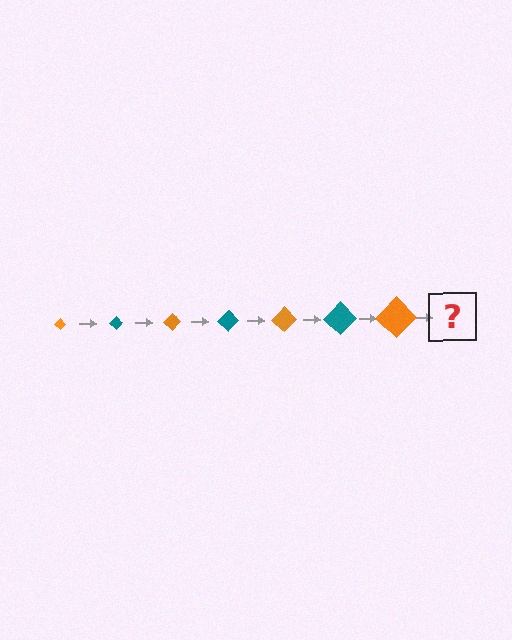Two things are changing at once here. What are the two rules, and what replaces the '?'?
The two rules are that the diamond grows larger each step and the color cycles through orange and teal. The '?' should be a teal diamond, larger than the previous one.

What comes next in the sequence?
The next element should be a teal diamond, larger than the previous one.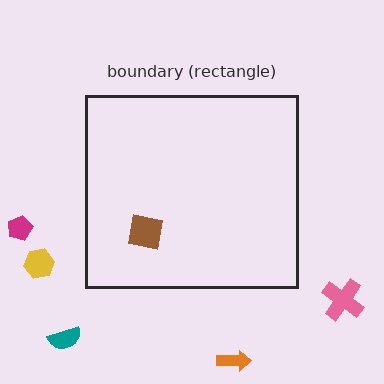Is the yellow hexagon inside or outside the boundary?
Outside.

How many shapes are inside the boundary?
1 inside, 5 outside.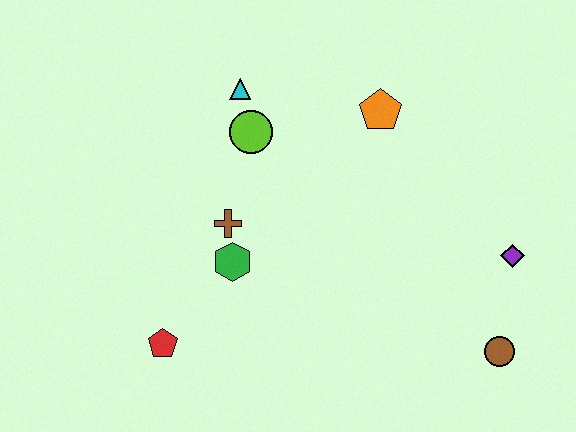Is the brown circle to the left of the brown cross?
No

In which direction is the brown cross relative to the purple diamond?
The brown cross is to the left of the purple diamond.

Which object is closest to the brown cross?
The green hexagon is closest to the brown cross.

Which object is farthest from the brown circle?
The cyan triangle is farthest from the brown circle.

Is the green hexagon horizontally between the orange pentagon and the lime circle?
No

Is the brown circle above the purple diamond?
No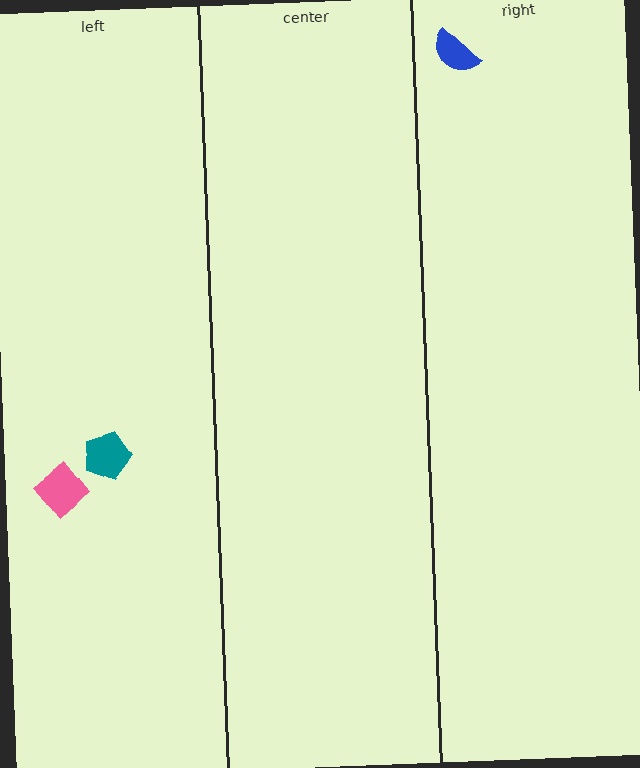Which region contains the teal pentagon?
The left region.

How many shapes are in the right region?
1.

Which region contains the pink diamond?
The left region.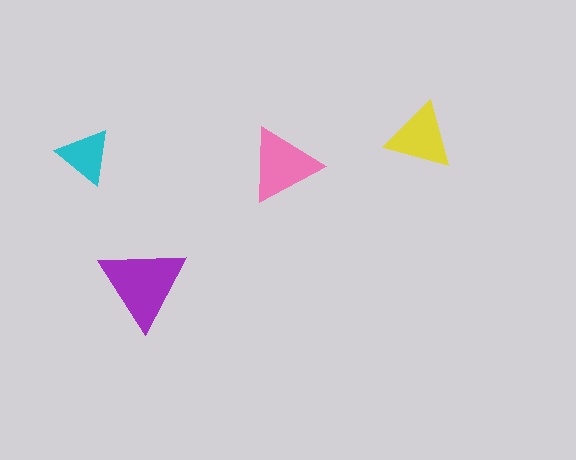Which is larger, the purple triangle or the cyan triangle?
The purple one.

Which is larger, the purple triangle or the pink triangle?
The purple one.